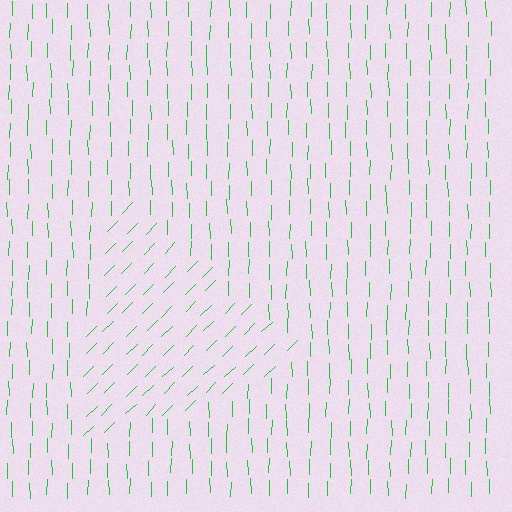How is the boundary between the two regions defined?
The boundary is defined purely by a change in line orientation (approximately 45 degrees difference). All lines are the same color and thickness.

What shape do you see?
I see a triangle.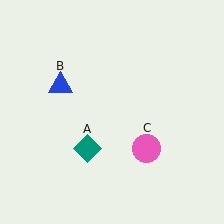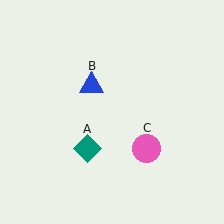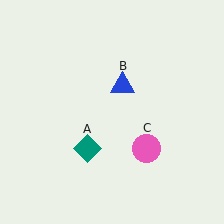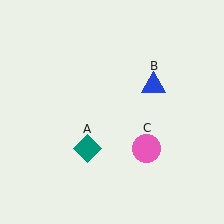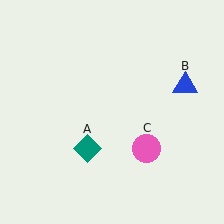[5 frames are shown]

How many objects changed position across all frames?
1 object changed position: blue triangle (object B).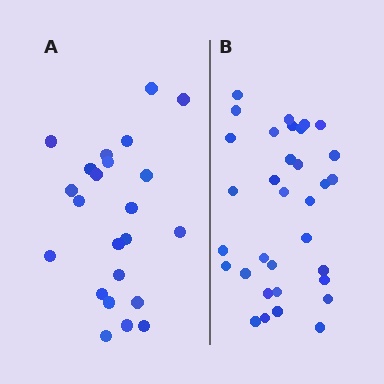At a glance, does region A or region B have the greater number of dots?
Region B (the right region) has more dots.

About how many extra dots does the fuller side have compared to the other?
Region B has roughly 10 or so more dots than region A.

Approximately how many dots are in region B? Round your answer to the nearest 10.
About 30 dots. (The exact count is 33, which rounds to 30.)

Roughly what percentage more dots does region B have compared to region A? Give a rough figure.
About 45% more.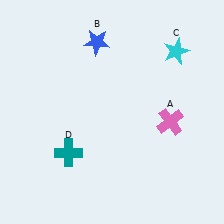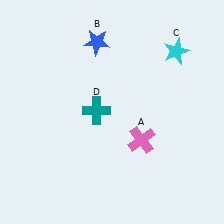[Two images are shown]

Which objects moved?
The objects that moved are: the pink cross (A), the teal cross (D).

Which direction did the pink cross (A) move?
The pink cross (A) moved left.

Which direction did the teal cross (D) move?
The teal cross (D) moved up.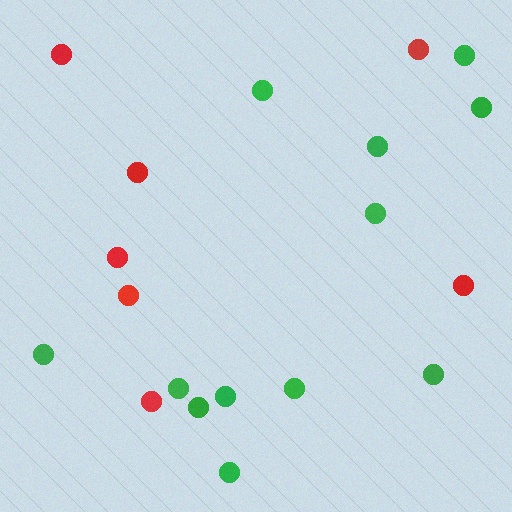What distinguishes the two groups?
There are 2 groups: one group of red circles (7) and one group of green circles (12).